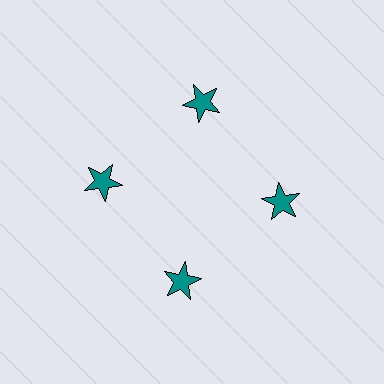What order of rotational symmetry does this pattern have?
This pattern has 4-fold rotational symmetry.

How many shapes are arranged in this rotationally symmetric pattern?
There are 4 shapes, arranged in 4 groups of 1.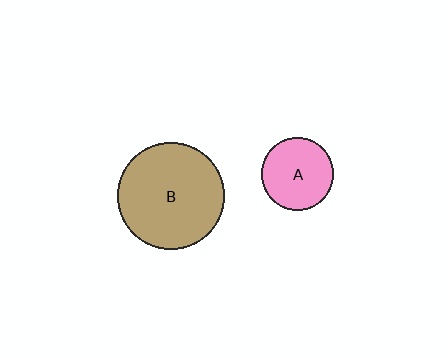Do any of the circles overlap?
No, none of the circles overlap.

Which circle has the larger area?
Circle B (brown).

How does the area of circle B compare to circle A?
Approximately 2.2 times.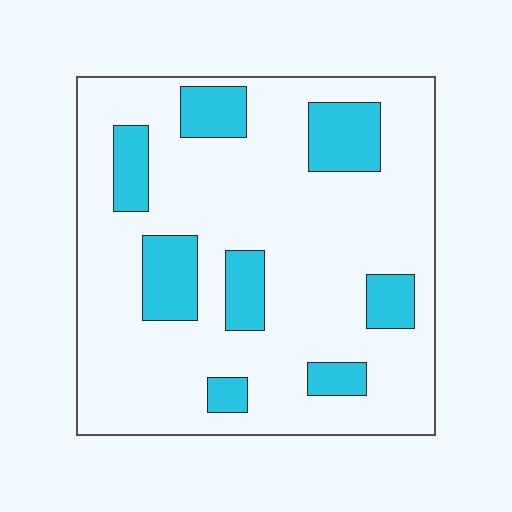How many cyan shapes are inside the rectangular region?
8.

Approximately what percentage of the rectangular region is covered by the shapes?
Approximately 20%.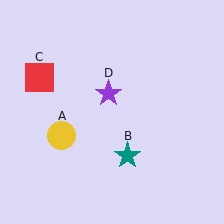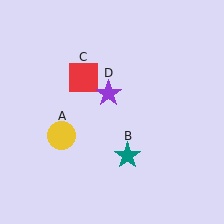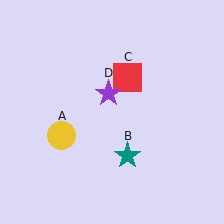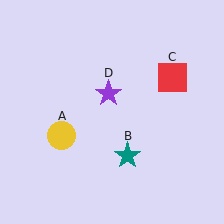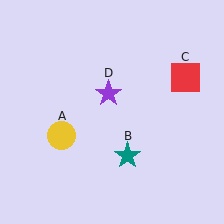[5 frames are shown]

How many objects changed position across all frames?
1 object changed position: red square (object C).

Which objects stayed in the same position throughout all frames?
Yellow circle (object A) and teal star (object B) and purple star (object D) remained stationary.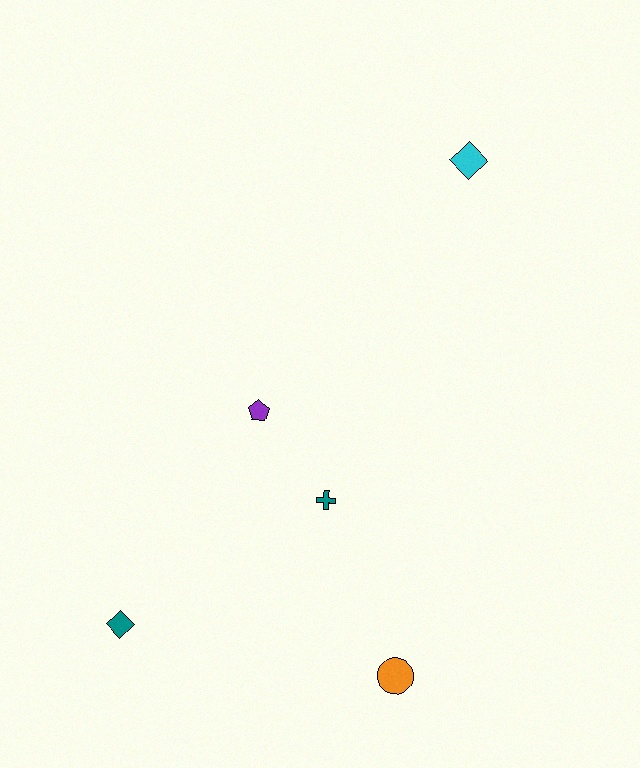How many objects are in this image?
There are 5 objects.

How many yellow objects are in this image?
There are no yellow objects.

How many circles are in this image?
There is 1 circle.